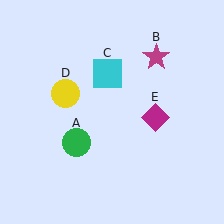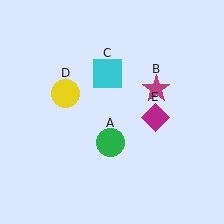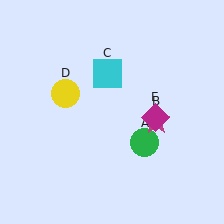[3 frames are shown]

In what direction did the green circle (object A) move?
The green circle (object A) moved right.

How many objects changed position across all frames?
2 objects changed position: green circle (object A), magenta star (object B).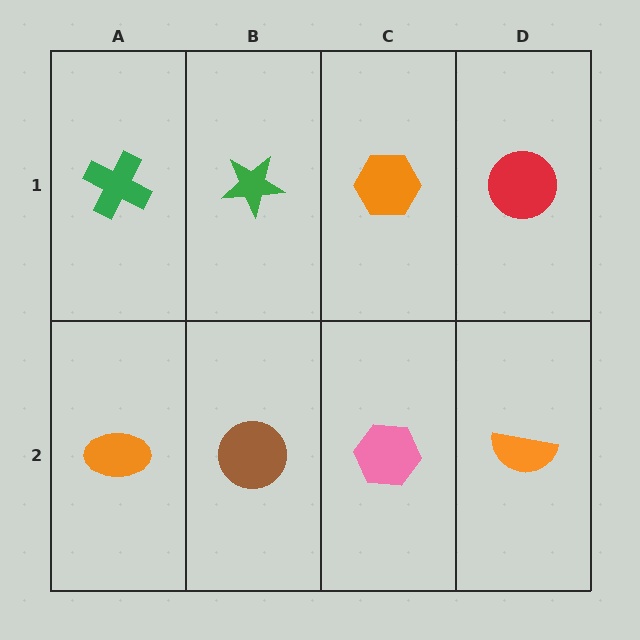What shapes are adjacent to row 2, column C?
An orange hexagon (row 1, column C), a brown circle (row 2, column B), an orange semicircle (row 2, column D).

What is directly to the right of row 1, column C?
A red circle.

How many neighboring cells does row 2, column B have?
3.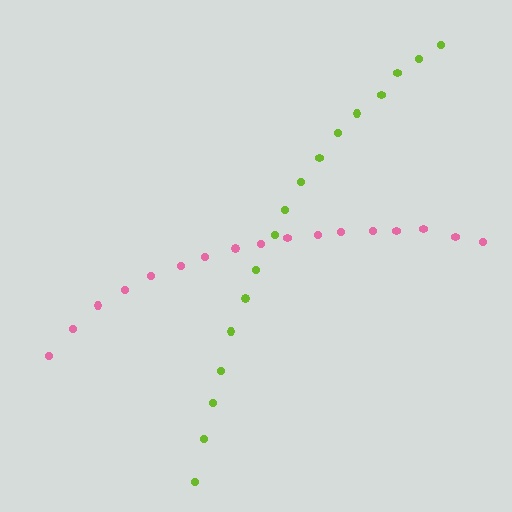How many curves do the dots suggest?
There are 2 distinct paths.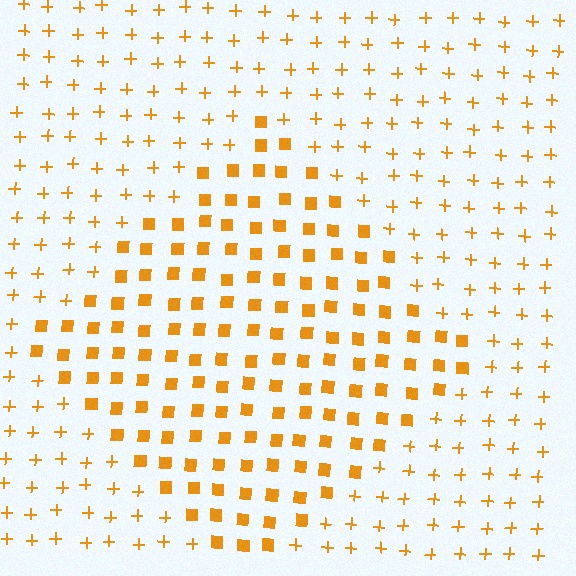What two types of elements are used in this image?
The image uses squares inside the diamond region and plus signs outside it.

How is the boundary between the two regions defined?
The boundary is defined by a change in element shape: squares inside vs. plus signs outside. All elements share the same color and spacing.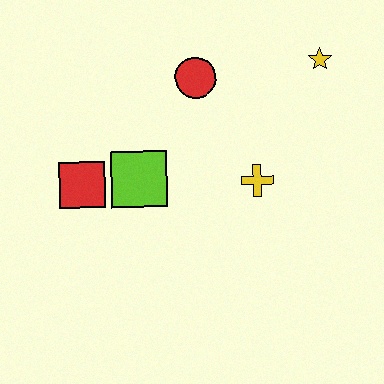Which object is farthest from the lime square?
The yellow star is farthest from the lime square.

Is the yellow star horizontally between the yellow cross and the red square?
No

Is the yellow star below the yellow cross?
No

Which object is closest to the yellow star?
The red circle is closest to the yellow star.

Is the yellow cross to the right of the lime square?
Yes